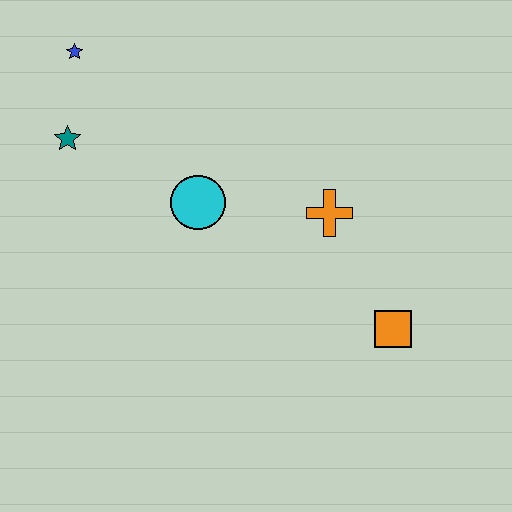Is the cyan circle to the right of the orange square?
No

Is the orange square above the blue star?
No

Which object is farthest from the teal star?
The orange square is farthest from the teal star.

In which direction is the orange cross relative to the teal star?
The orange cross is to the right of the teal star.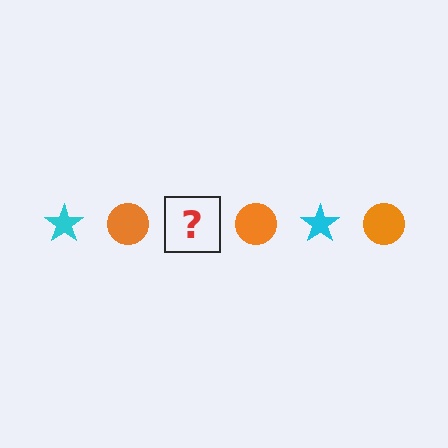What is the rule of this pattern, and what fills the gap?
The rule is that the pattern alternates between cyan star and orange circle. The gap should be filled with a cyan star.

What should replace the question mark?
The question mark should be replaced with a cyan star.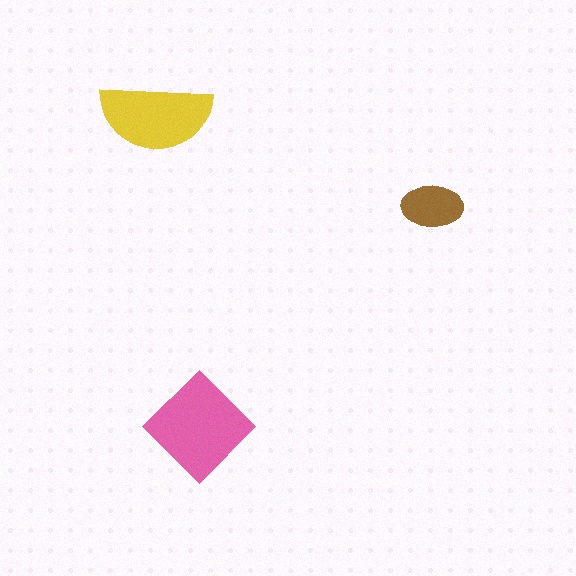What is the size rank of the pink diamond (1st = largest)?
1st.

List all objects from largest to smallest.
The pink diamond, the yellow semicircle, the brown ellipse.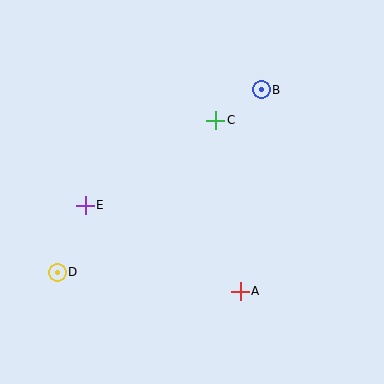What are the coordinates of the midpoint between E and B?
The midpoint between E and B is at (173, 148).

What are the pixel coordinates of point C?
Point C is at (216, 120).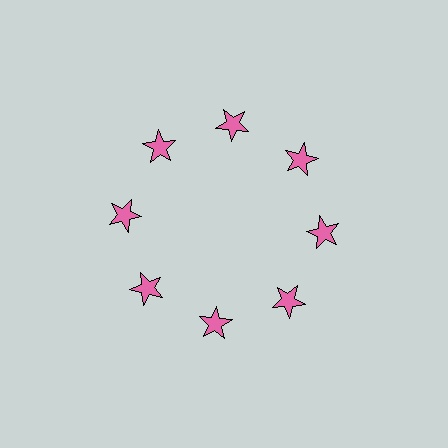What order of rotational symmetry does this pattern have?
This pattern has 8-fold rotational symmetry.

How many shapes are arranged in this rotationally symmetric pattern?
There are 8 shapes, arranged in 8 groups of 1.